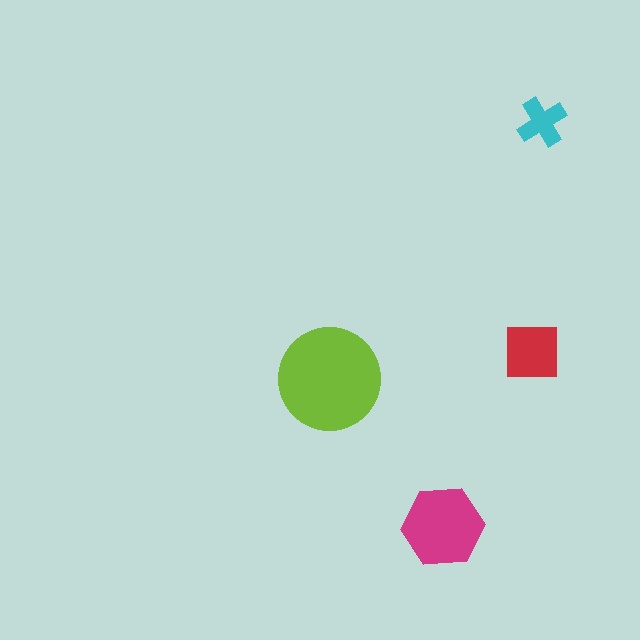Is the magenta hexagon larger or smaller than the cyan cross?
Larger.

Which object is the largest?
The lime circle.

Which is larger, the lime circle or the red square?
The lime circle.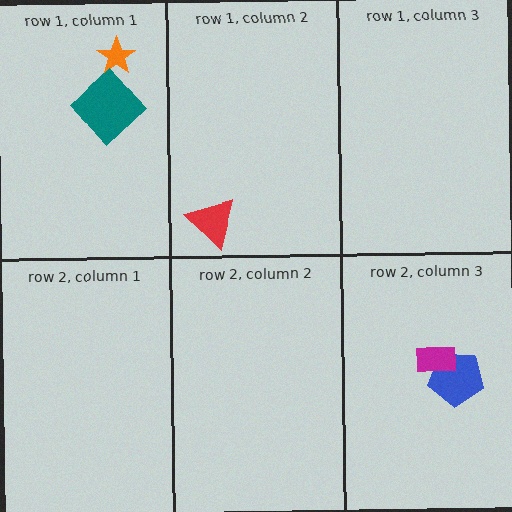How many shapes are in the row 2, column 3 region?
2.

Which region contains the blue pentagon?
The row 2, column 3 region.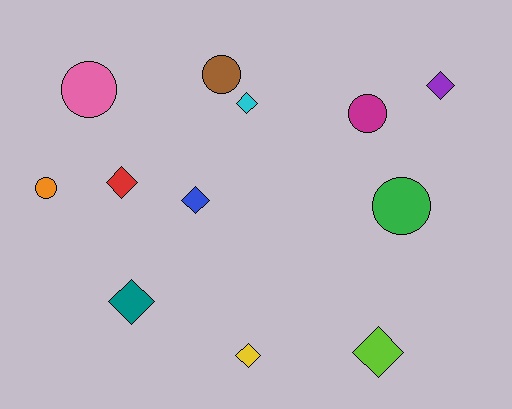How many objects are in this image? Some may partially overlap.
There are 12 objects.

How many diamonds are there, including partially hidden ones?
There are 7 diamonds.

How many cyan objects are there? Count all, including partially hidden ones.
There is 1 cyan object.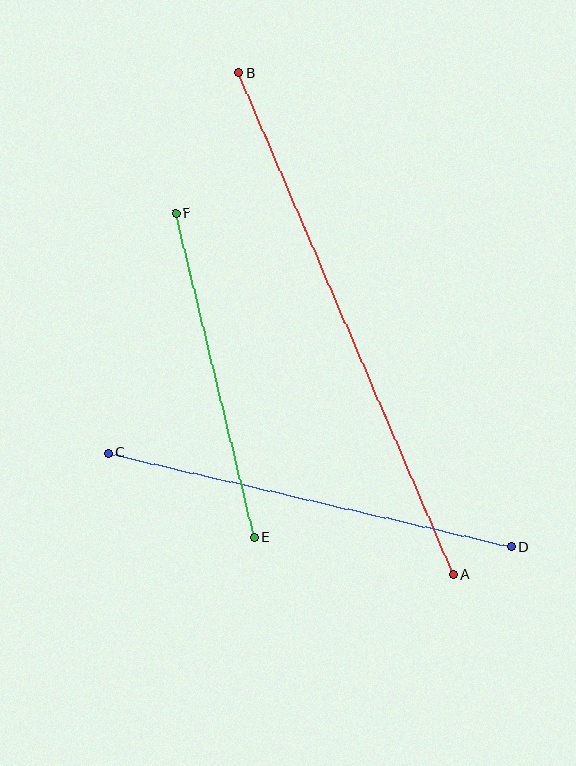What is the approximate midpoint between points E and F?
The midpoint is at approximately (215, 375) pixels.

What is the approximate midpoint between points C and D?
The midpoint is at approximately (310, 500) pixels.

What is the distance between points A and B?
The distance is approximately 546 pixels.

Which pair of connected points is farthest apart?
Points A and B are farthest apart.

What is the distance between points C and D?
The distance is approximately 414 pixels.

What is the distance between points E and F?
The distance is approximately 333 pixels.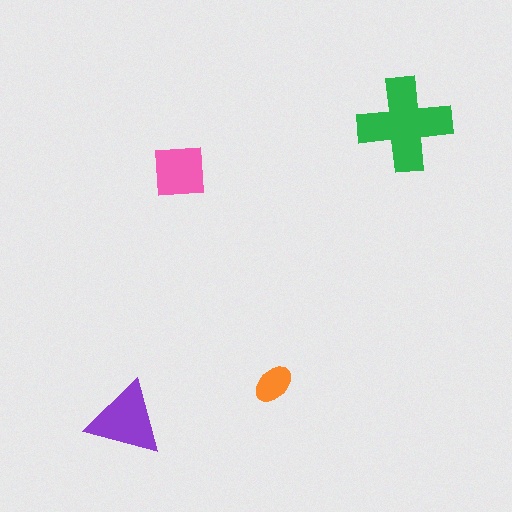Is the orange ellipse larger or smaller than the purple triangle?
Smaller.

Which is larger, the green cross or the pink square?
The green cross.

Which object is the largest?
The green cross.